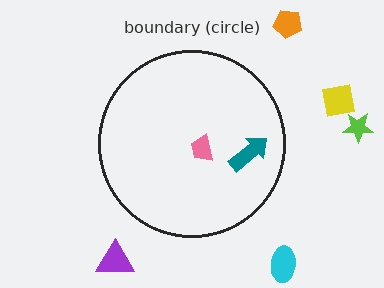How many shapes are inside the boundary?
2 inside, 5 outside.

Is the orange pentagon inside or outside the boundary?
Outside.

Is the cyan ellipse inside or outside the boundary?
Outside.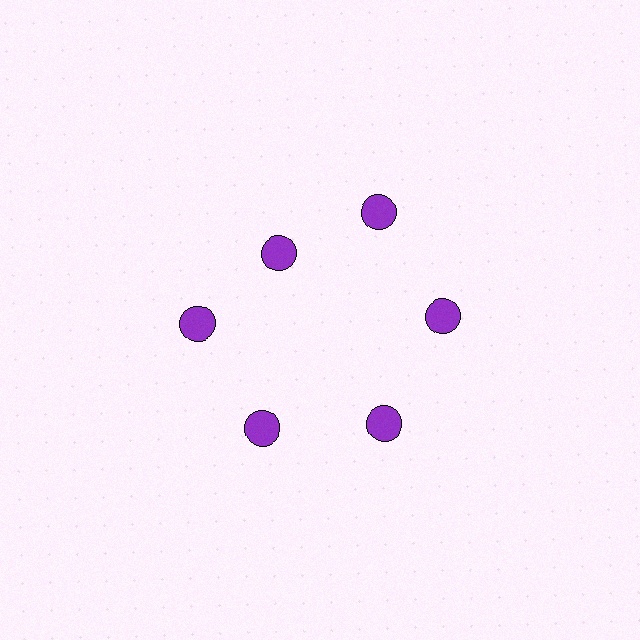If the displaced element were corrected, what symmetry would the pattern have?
It would have 6-fold rotational symmetry — the pattern would map onto itself every 60 degrees.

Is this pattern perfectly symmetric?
No. The 6 purple circles are arranged in a ring, but one element near the 11 o'clock position is pulled inward toward the center, breaking the 6-fold rotational symmetry.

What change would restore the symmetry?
The symmetry would be restored by moving it outward, back onto the ring so that all 6 circles sit at equal angles and equal distance from the center.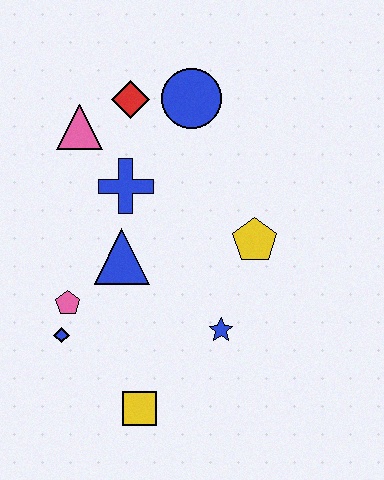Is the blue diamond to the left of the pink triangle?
Yes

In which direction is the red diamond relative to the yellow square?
The red diamond is above the yellow square.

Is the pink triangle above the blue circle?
No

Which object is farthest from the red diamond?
The yellow square is farthest from the red diamond.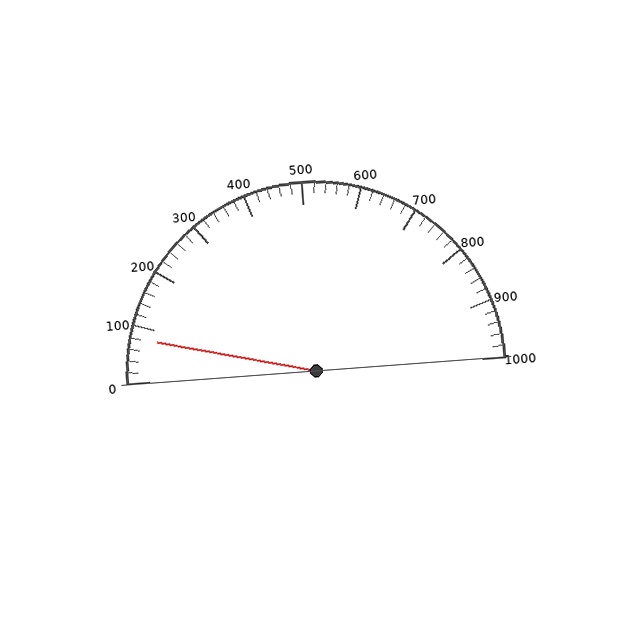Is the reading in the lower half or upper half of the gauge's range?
The reading is in the lower half of the range (0 to 1000).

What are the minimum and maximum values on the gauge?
The gauge ranges from 0 to 1000.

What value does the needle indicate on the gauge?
The needle indicates approximately 80.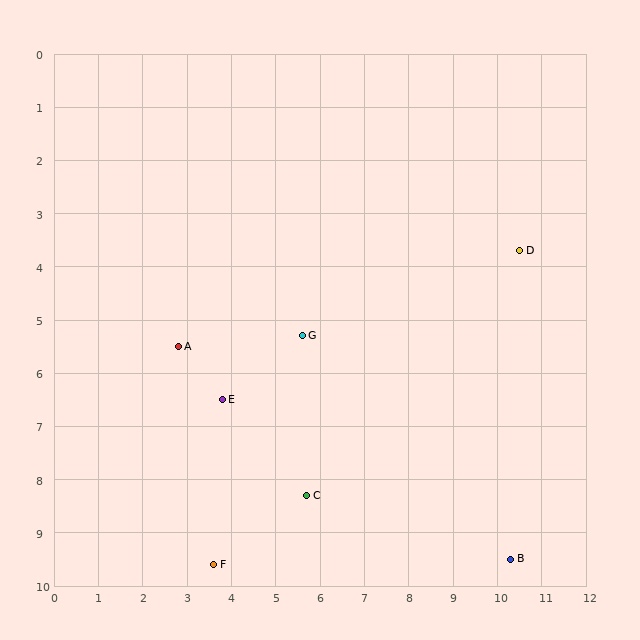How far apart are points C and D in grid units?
Points C and D are about 6.6 grid units apart.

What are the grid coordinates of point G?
Point G is at approximately (5.6, 5.3).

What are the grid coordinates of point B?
Point B is at approximately (10.3, 9.5).